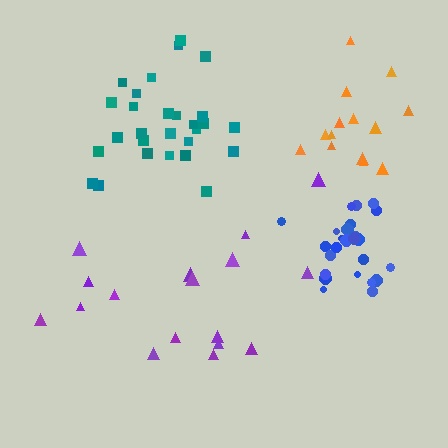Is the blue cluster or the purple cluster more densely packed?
Blue.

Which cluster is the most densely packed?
Blue.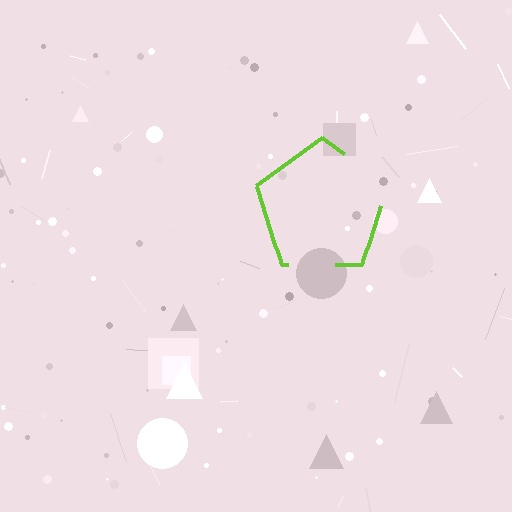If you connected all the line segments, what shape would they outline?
They would outline a pentagon.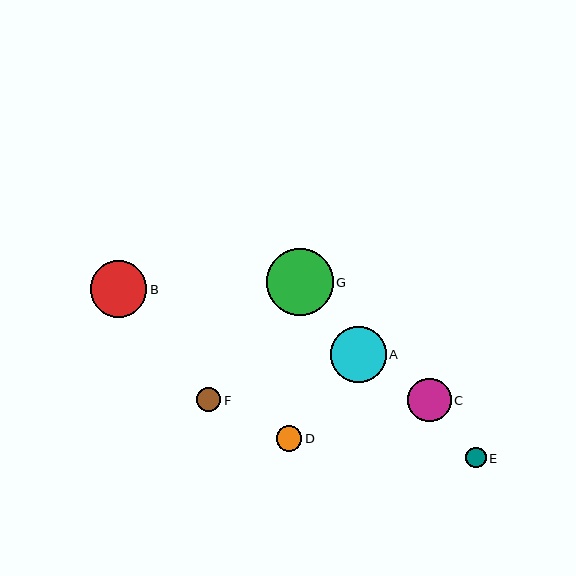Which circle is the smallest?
Circle E is the smallest with a size of approximately 20 pixels.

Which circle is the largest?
Circle G is the largest with a size of approximately 67 pixels.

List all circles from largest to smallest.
From largest to smallest: G, B, A, C, D, F, E.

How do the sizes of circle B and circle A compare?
Circle B and circle A are approximately the same size.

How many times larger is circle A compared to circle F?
Circle A is approximately 2.3 times the size of circle F.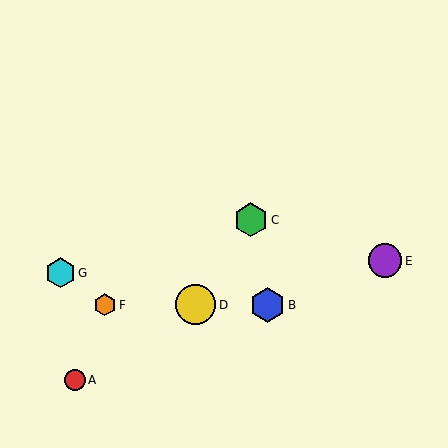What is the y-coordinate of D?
Object D is at y≈305.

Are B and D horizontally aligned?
Yes, both are at y≈305.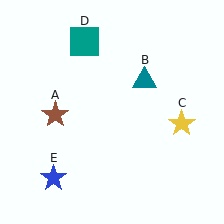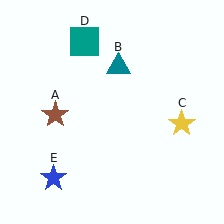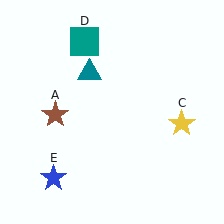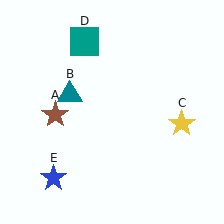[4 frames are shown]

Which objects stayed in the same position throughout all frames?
Brown star (object A) and yellow star (object C) and teal square (object D) and blue star (object E) remained stationary.